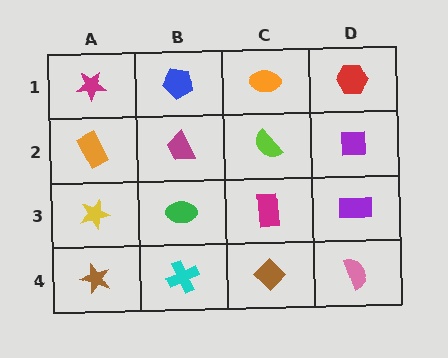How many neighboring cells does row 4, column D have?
2.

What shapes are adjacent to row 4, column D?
A purple rectangle (row 3, column D), a brown diamond (row 4, column C).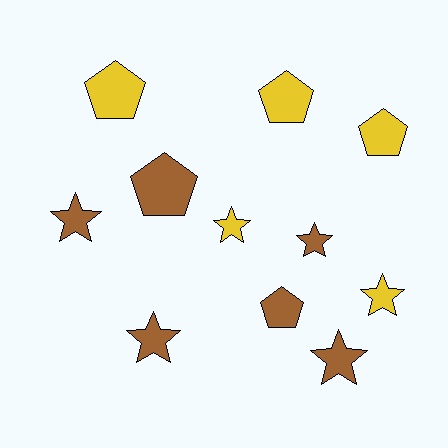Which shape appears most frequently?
Star, with 6 objects.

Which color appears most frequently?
Brown, with 6 objects.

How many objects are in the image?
There are 11 objects.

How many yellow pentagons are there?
There are 3 yellow pentagons.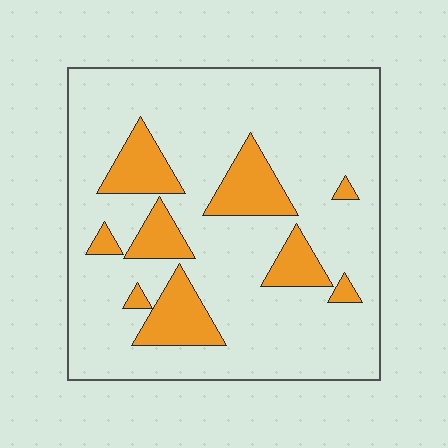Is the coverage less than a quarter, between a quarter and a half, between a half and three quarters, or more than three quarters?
Less than a quarter.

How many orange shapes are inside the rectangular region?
9.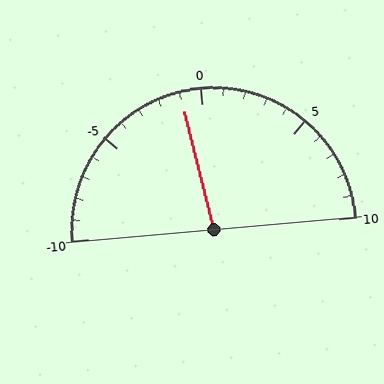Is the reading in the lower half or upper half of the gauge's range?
The reading is in the lower half of the range (-10 to 10).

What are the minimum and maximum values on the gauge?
The gauge ranges from -10 to 10.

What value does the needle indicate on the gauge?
The needle indicates approximately -1.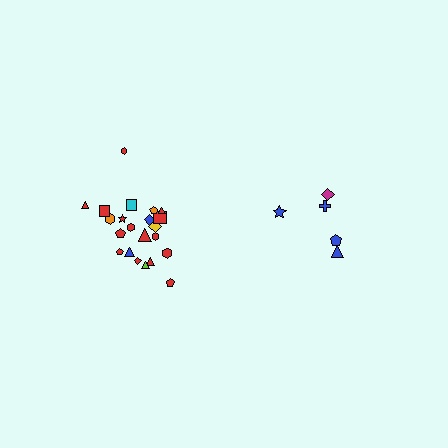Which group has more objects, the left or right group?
The left group.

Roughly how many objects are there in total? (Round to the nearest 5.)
Roughly 25 objects in total.